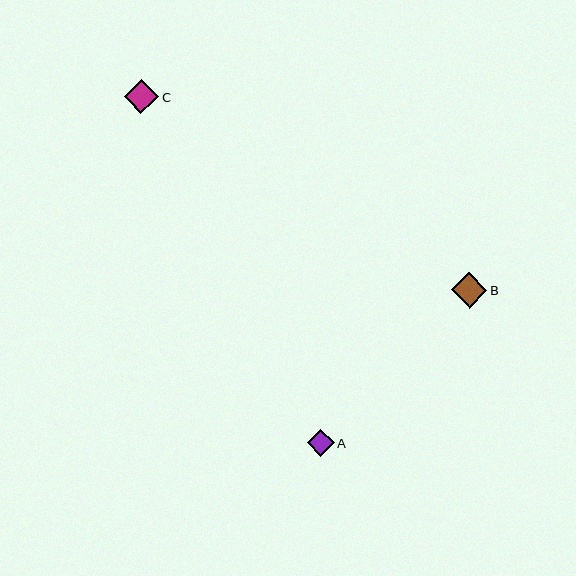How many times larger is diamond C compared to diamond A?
Diamond C is approximately 1.3 times the size of diamond A.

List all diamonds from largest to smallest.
From largest to smallest: B, C, A.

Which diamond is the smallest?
Diamond A is the smallest with a size of approximately 27 pixels.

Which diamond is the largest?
Diamond B is the largest with a size of approximately 35 pixels.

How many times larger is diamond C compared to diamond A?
Diamond C is approximately 1.3 times the size of diamond A.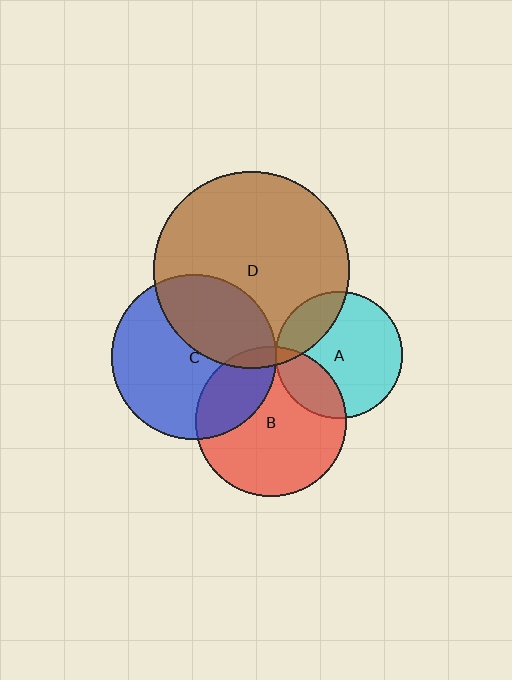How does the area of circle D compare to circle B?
Approximately 1.7 times.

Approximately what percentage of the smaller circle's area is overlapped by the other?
Approximately 25%.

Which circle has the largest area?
Circle D (brown).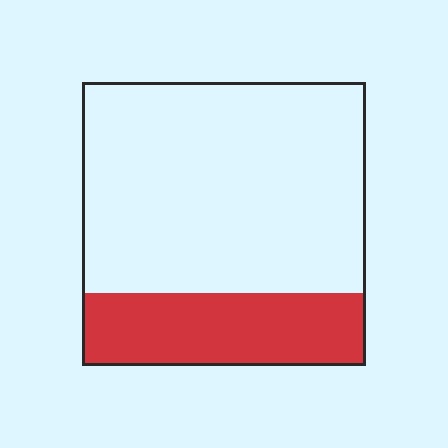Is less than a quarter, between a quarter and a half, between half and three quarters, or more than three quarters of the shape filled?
Between a quarter and a half.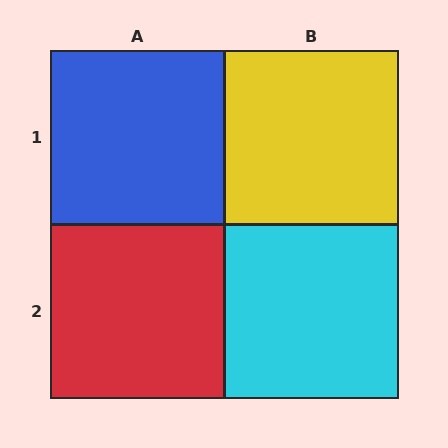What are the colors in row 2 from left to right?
Red, cyan.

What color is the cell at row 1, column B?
Yellow.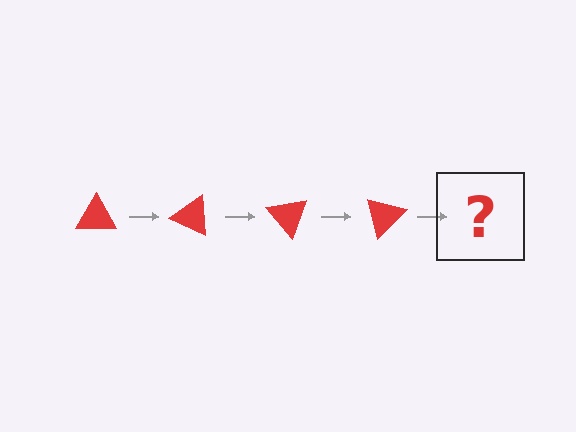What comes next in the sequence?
The next element should be a red triangle rotated 100 degrees.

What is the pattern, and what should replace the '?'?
The pattern is that the triangle rotates 25 degrees each step. The '?' should be a red triangle rotated 100 degrees.